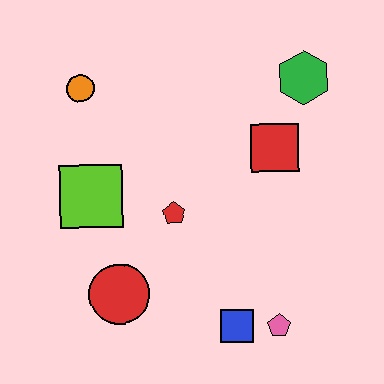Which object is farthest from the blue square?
The orange circle is farthest from the blue square.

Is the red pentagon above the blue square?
Yes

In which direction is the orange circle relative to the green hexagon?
The orange circle is to the left of the green hexagon.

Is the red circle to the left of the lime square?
No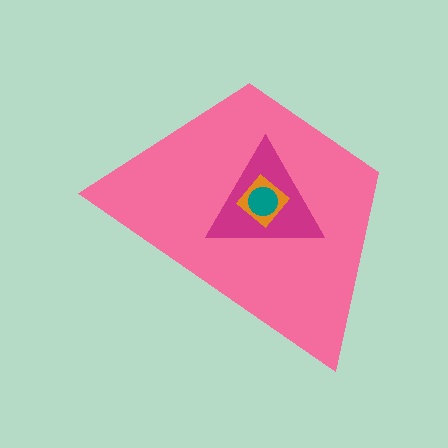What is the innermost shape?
The teal circle.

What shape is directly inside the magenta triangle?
The orange diamond.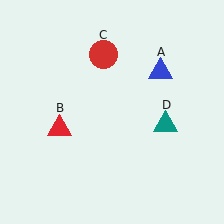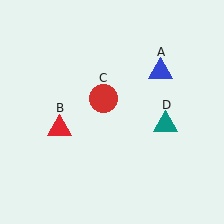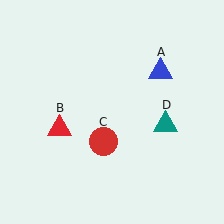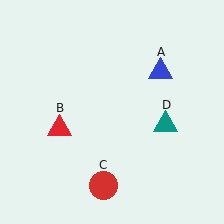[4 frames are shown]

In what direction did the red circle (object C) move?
The red circle (object C) moved down.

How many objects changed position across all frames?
1 object changed position: red circle (object C).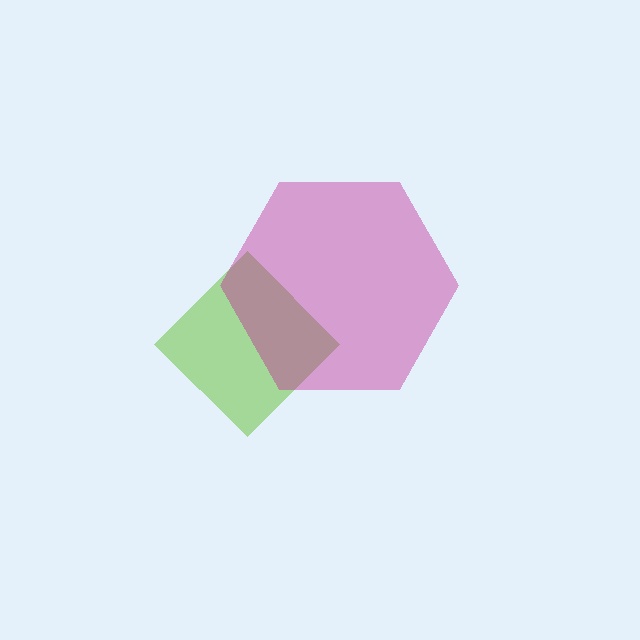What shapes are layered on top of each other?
The layered shapes are: a lime diamond, a magenta hexagon.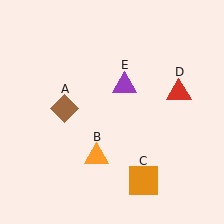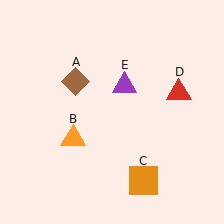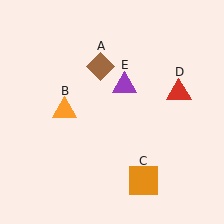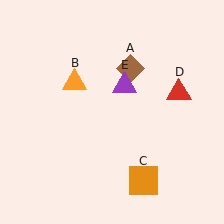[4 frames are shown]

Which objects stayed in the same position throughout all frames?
Orange square (object C) and red triangle (object D) and purple triangle (object E) remained stationary.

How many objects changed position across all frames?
2 objects changed position: brown diamond (object A), orange triangle (object B).